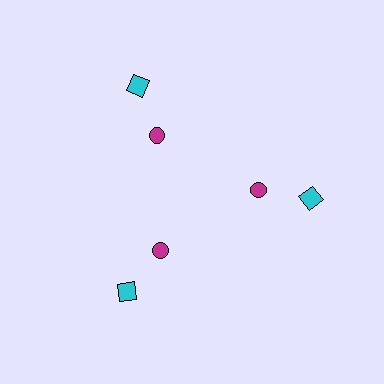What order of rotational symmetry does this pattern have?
This pattern has 3-fold rotational symmetry.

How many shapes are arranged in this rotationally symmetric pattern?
There are 6 shapes, arranged in 3 groups of 2.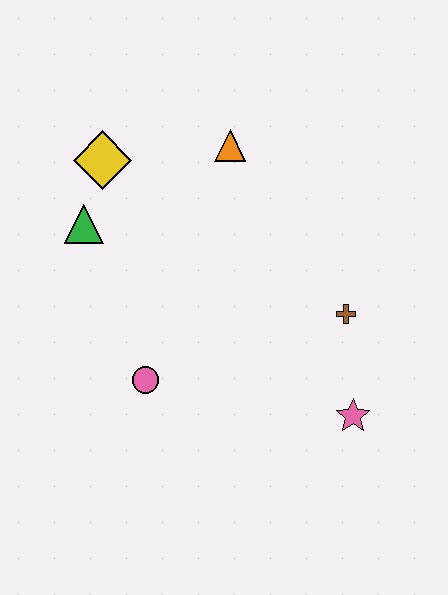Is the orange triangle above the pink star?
Yes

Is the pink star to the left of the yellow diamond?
No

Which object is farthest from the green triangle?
The pink star is farthest from the green triangle.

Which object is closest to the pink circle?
The green triangle is closest to the pink circle.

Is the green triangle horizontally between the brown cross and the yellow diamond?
No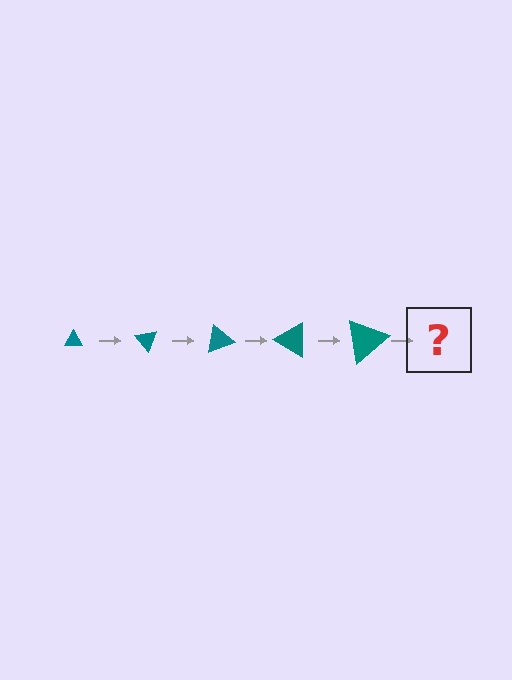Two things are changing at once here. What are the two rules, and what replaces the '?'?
The two rules are that the triangle grows larger each step and it rotates 50 degrees each step. The '?' should be a triangle, larger than the previous one and rotated 250 degrees from the start.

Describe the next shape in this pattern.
It should be a triangle, larger than the previous one and rotated 250 degrees from the start.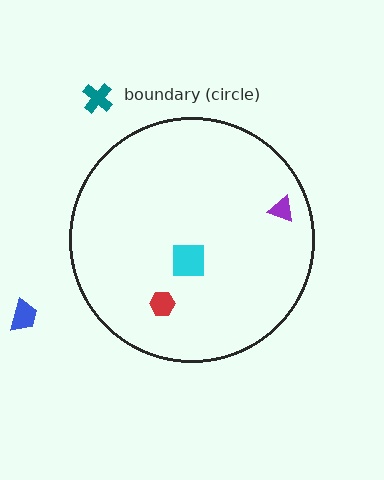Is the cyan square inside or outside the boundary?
Inside.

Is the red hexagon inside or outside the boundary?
Inside.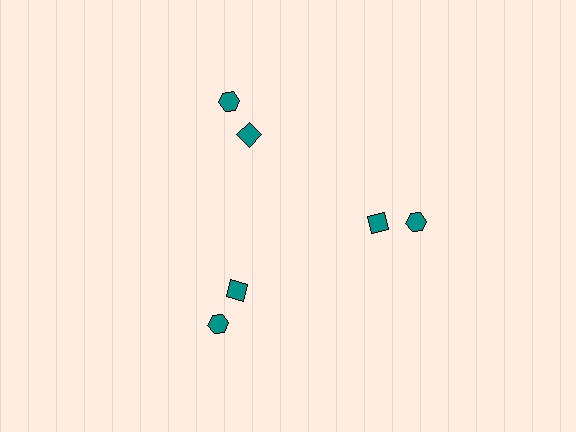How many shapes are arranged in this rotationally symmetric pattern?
There are 6 shapes, arranged in 3 groups of 2.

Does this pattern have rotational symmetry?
Yes, this pattern has 3-fold rotational symmetry. It looks the same after rotating 120 degrees around the center.